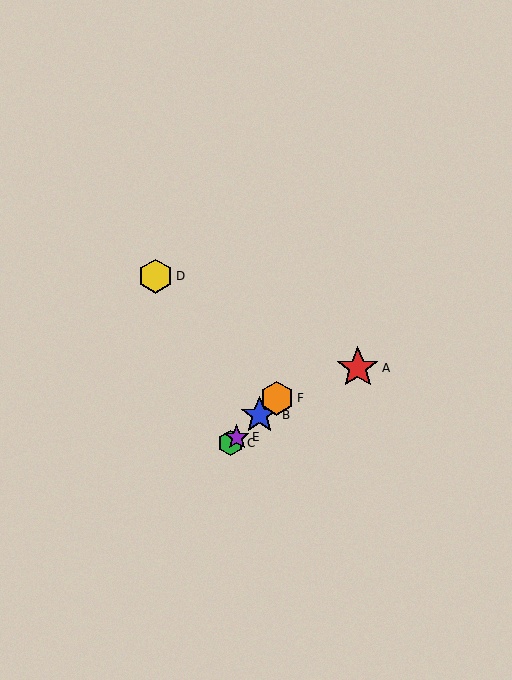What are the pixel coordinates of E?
Object E is at (237, 437).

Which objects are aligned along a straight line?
Objects B, C, E, F are aligned along a straight line.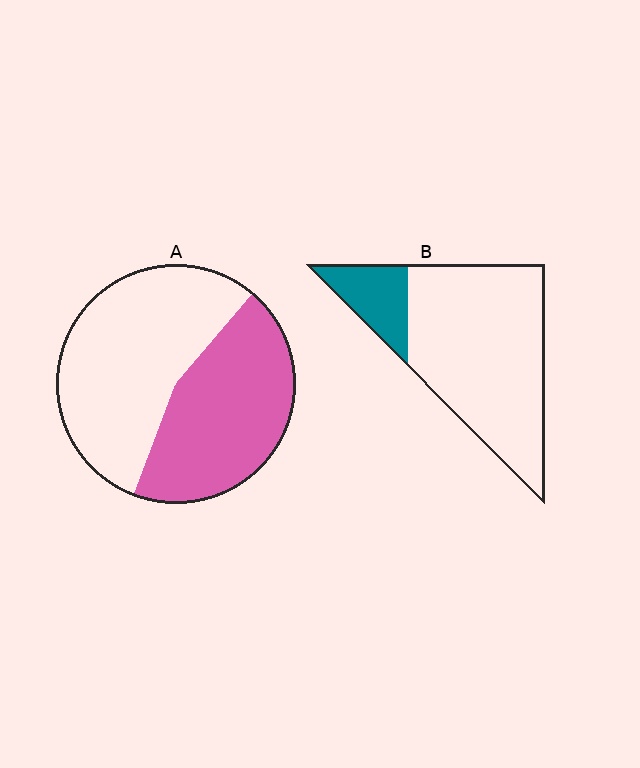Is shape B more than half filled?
No.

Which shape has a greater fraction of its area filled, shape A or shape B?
Shape A.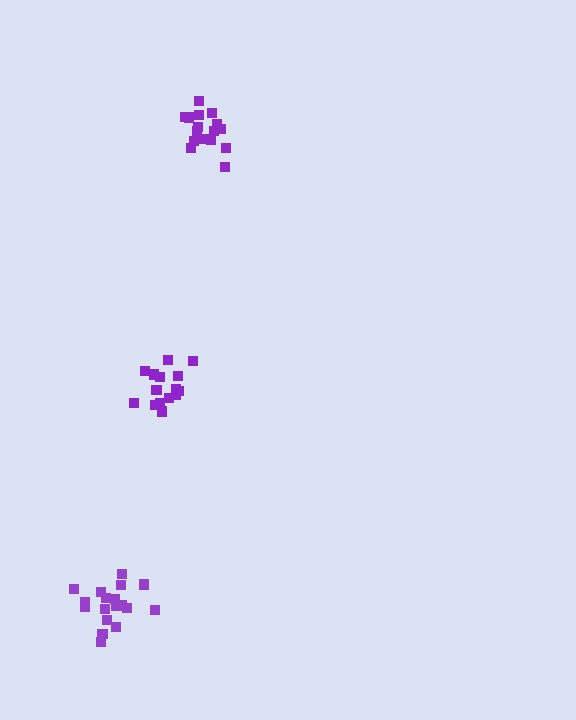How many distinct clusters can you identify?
There are 3 distinct clusters.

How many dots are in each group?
Group 1: 17 dots, Group 2: 19 dots, Group 3: 15 dots (51 total).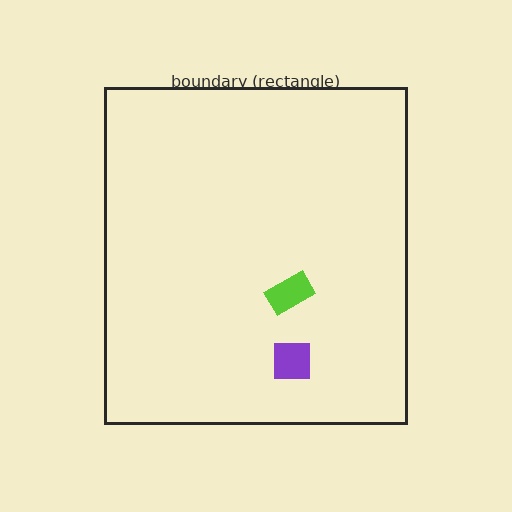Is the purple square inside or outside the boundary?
Inside.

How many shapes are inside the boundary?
2 inside, 0 outside.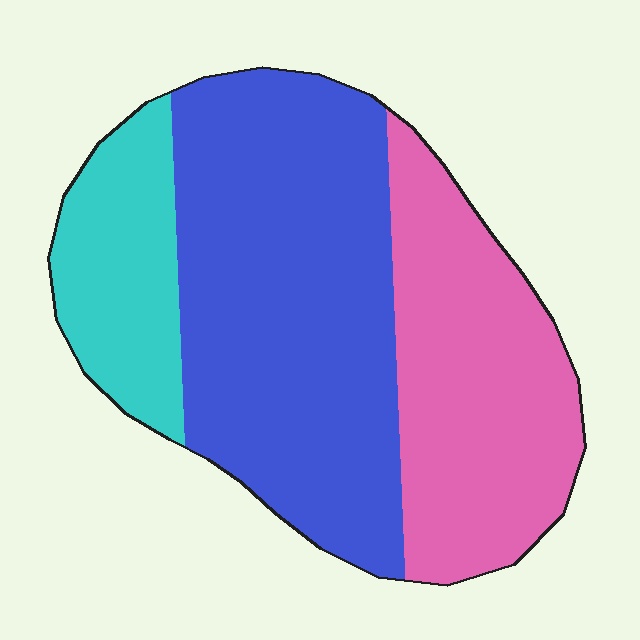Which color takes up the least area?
Cyan, at roughly 15%.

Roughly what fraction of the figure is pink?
Pink takes up about one third (1/3) of the figure.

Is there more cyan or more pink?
Pink.